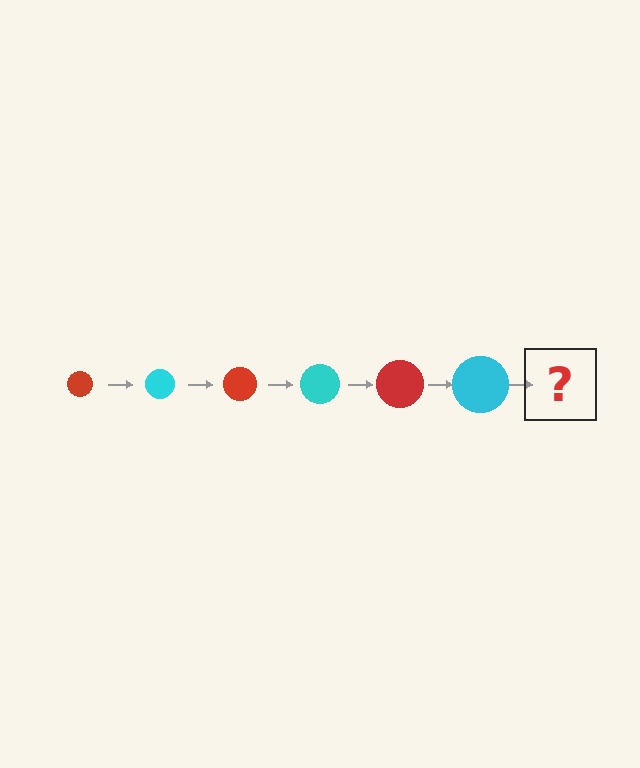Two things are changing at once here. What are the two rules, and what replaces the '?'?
The two rules are that the circle grows larger each step and the color cycles through red and cyan. The '?' should be a red circle, larger than the previous one.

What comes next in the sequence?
The next element should be a red circle, larger than the previous one.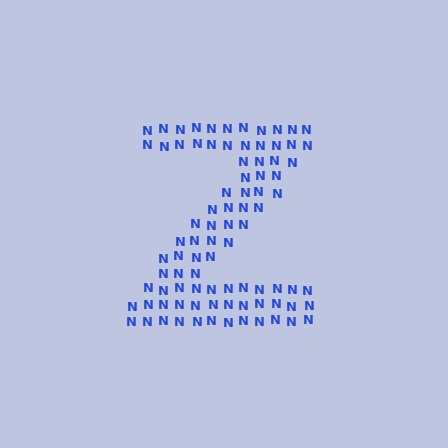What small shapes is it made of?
It is made of small letter N's.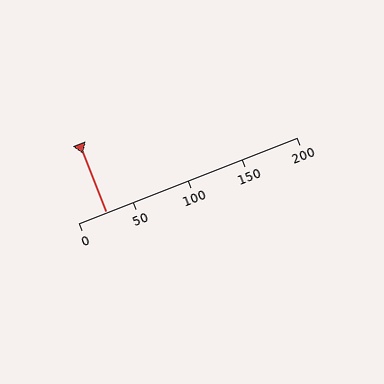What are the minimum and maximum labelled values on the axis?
The axis runs from 0 to 200.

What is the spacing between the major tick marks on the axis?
The major ticks are spaced 50 apart.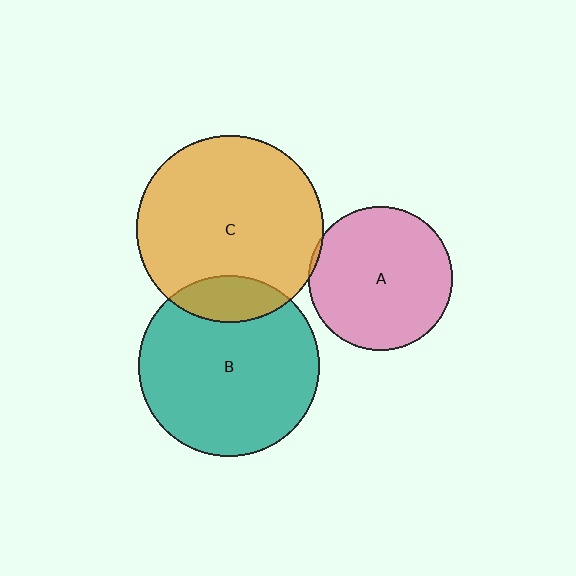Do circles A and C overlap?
Yes.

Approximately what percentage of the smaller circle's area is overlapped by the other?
Approximately 5%.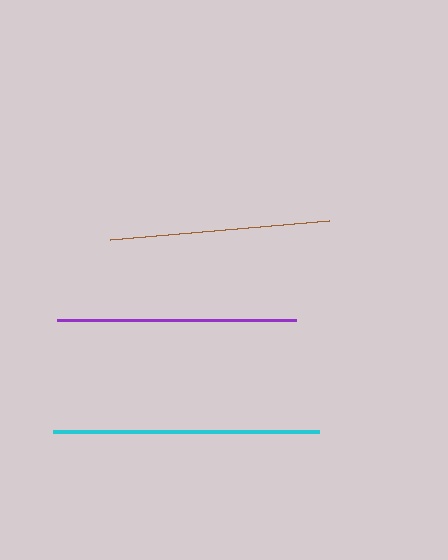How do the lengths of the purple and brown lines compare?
The purple and brown lines are approximately the same length.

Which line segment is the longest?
The cyan line is the longest at approximately 266 pixels.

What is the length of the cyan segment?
The cyan segment is approximately 266 pixels long.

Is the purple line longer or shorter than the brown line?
The purple line is longer than the brown line.